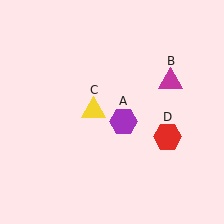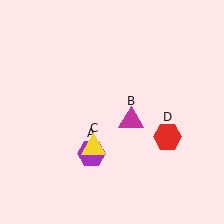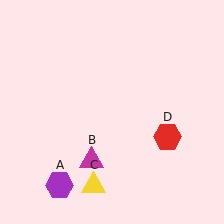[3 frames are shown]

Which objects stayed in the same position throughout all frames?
Red hexagon (object D) remained stationary.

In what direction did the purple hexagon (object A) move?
The purple hexagon (object A) moved down and to the left.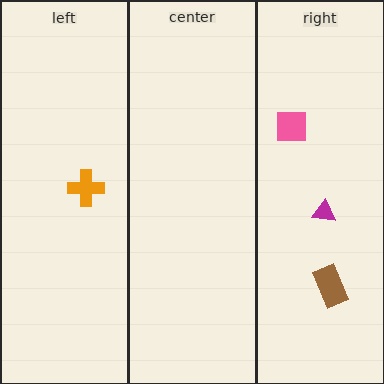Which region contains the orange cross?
The left region.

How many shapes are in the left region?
1.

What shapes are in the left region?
The orange cross.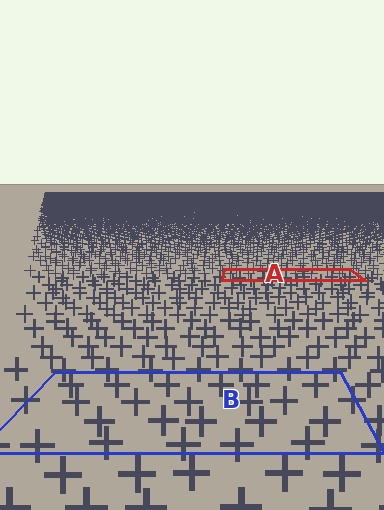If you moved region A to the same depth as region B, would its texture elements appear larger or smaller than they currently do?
They would appear larger. At a closer depth, the same texture elements are projected at a bigger on-screen size.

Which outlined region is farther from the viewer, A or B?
Region A is farther from the viewer — the texture elements inside it appear smaller and more densely packed.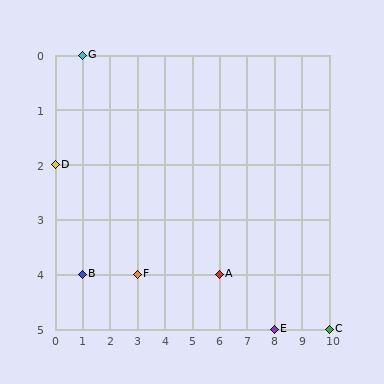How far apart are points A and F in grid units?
Points A and F are 3 columns apart.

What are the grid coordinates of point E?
Point E is at grid coordinates (8, 5).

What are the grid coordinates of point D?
Point D is at grid coordinates (0, 2).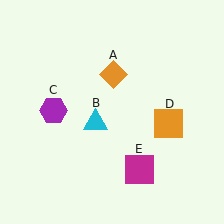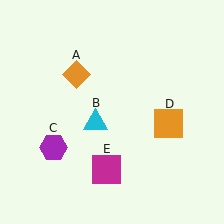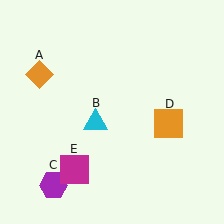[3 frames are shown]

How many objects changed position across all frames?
3 objects changed position: orange diamond (object A), purple hexagon (object C), magenta square (object E).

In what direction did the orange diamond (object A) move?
The orange diamond (object A) moved left.